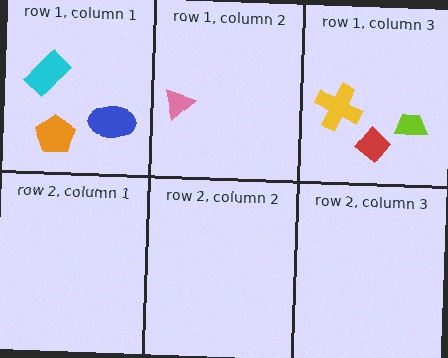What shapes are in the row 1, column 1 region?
The cyan rectangle, the orange pentagon, the blue ellipse.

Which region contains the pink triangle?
The row 1, column 2 region.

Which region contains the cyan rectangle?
The row 1, column 1 region.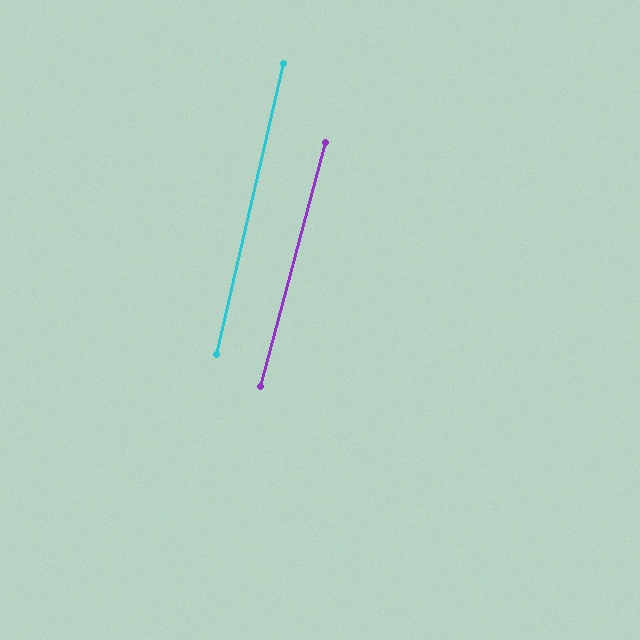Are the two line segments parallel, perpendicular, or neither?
Parallel — their directions differ by only 2.0°.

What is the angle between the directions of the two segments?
Approximately 2 degrees.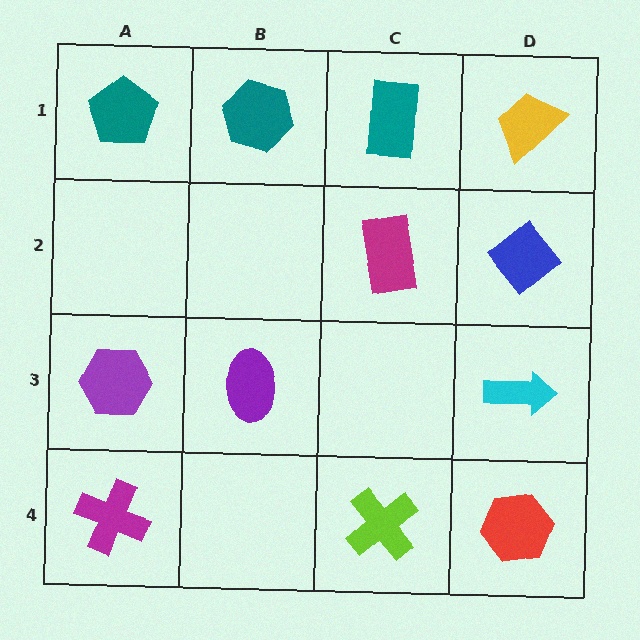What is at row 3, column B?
A purple ellipse.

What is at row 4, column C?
A lime cross.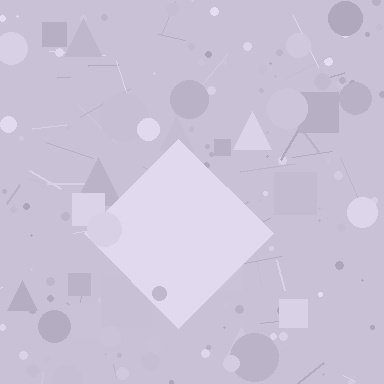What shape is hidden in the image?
A diamond is hidden in the image.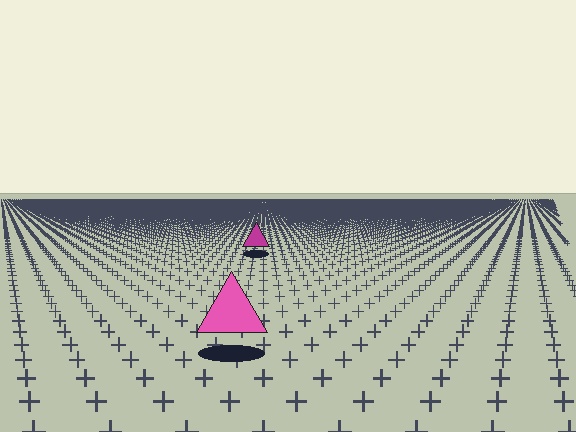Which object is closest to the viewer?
The pink triangle is closest. The texture marks near it are larger and more spread out.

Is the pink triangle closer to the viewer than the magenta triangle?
Yes. The pink triangle is closer — you can tell from the texture gradient: the ground texture is coarser near it.